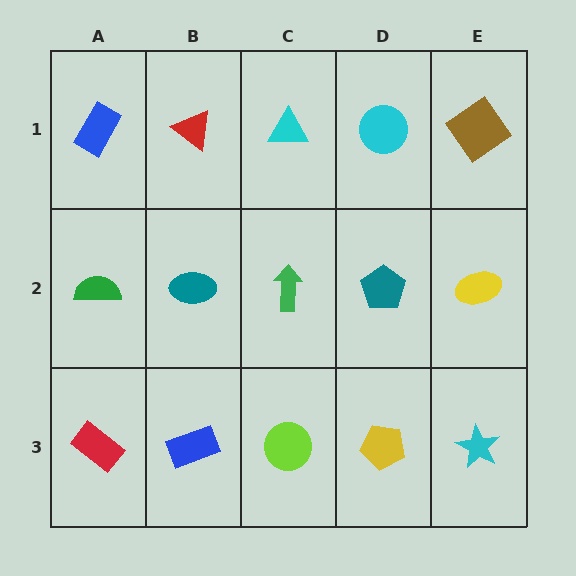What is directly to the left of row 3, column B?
A red rectangle.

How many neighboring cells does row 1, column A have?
2.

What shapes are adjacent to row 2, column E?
A brown diamond (row 1, column E), a cyan star (row 3, column E), a teal pentagon (row 2, column D).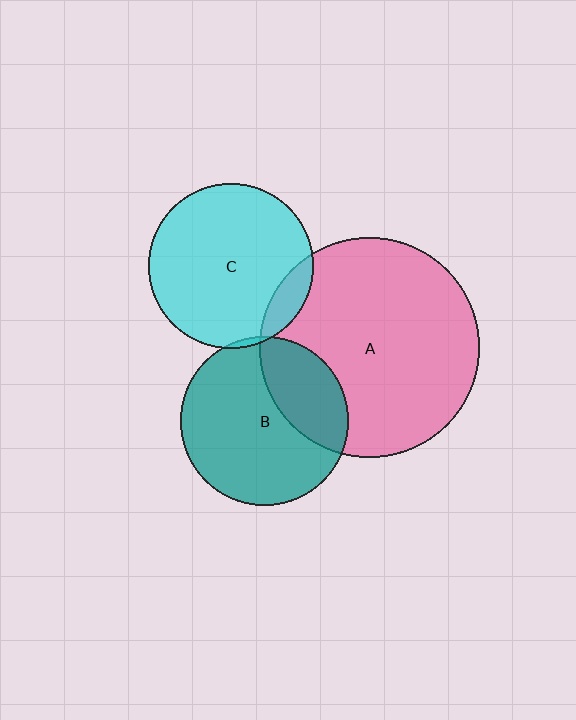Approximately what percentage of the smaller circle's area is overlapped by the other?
Approximately 5%.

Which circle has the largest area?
Circle A (pink).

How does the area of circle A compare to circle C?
Approximately 1.8 times.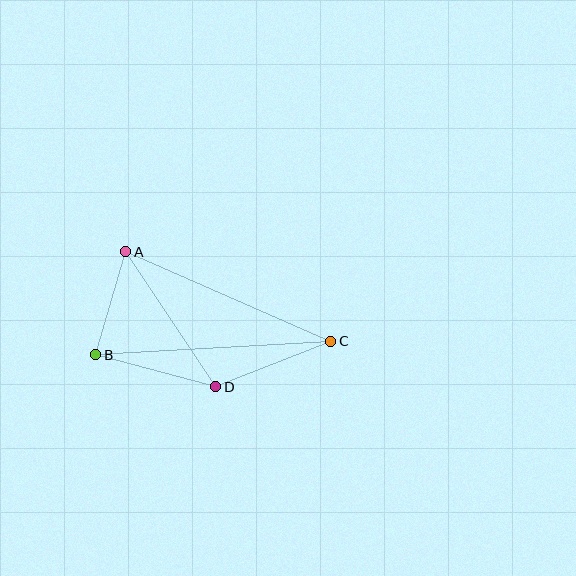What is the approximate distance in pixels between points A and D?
The distance between A and D is approximately 162 pixels.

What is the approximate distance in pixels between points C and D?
The distance between C and D is approximately 123 pixels.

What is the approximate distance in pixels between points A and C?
The distance between A and C is approximately 223 pixels.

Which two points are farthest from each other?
Points B and C are farthest from each other.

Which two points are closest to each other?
Points A and B are closest to each other.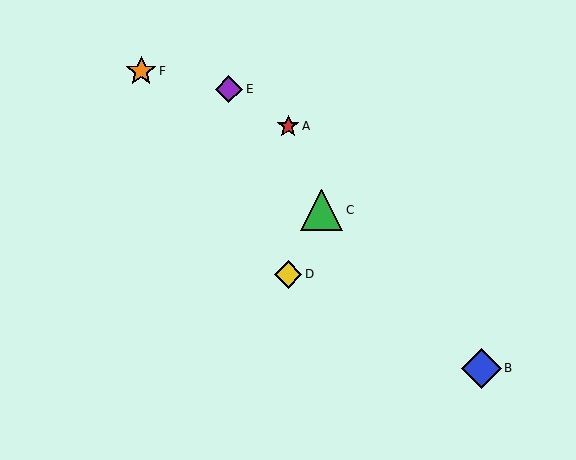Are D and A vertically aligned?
Yes, both are at x≈288.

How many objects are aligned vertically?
2 objects (A, D) are aligned vertically.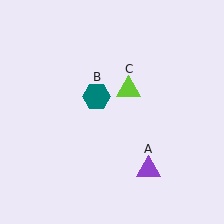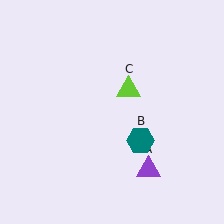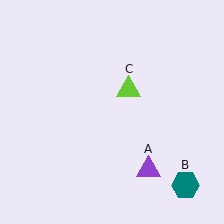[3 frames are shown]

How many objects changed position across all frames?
1 object changed position: teal hexagon (object B).